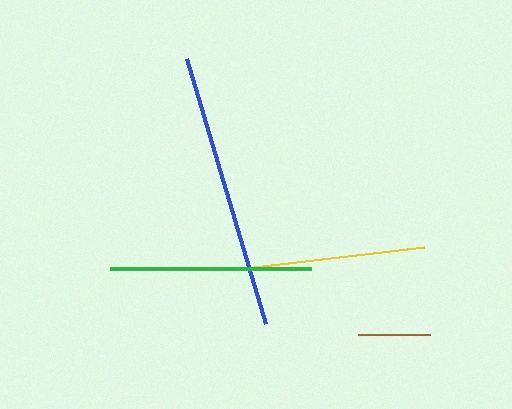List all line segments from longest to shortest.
From longest to shortest: blue, green, yellow, brown.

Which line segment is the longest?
The blue line is the longest at approximately 277 pixels.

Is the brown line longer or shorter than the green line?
The green line is longer than the brown line.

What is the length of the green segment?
The green segment is approximately 201 pixels long.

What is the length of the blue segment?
The blue segment is approximately 277 pixels long.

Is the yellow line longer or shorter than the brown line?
The yellow line is longer than the brown line.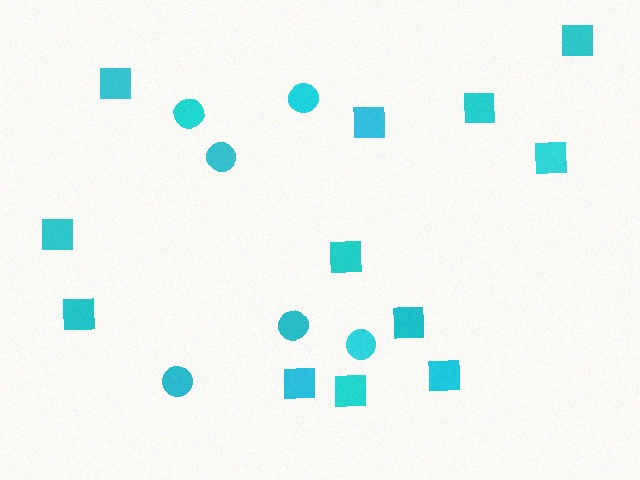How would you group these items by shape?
There are 2 groups: one group of squares (12) and one group of circles (6).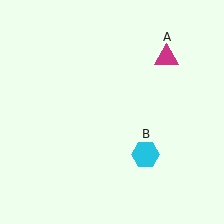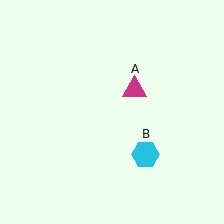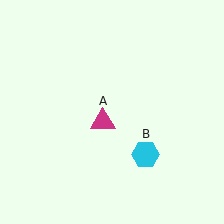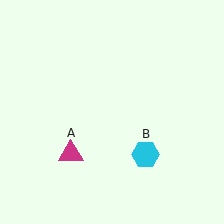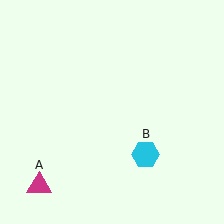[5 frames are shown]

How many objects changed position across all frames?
1 object changed position: magenta triangle (object A).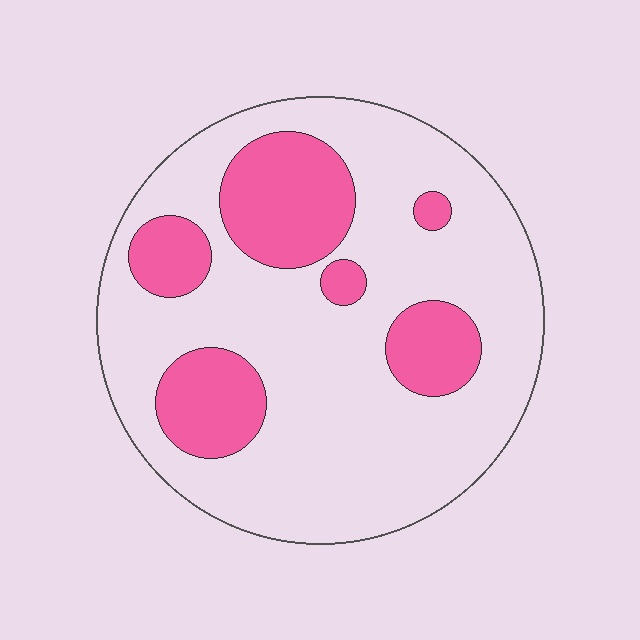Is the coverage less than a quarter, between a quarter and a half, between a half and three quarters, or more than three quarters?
Between a quarter and a half.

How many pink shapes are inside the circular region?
6.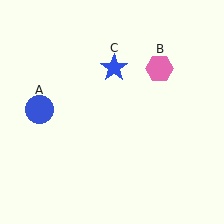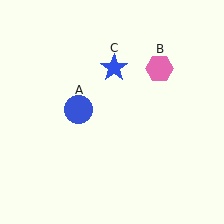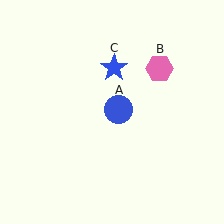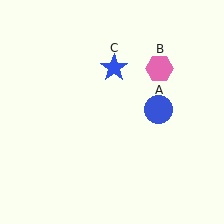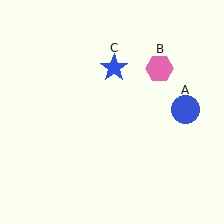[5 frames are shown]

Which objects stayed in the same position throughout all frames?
Pink hexagon (object B) and blue star (object C) remained stationary.